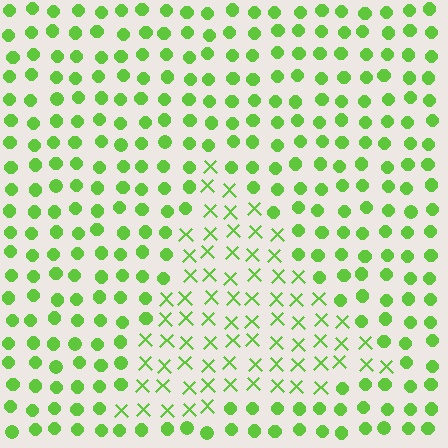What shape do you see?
I see a triangle.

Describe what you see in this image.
The image is filled with small lime elements arranged in a uniform grid. A triangle-shaped region contains X marks, while the surrounding area contains circles. The boundary is defined purely by the change in element shape.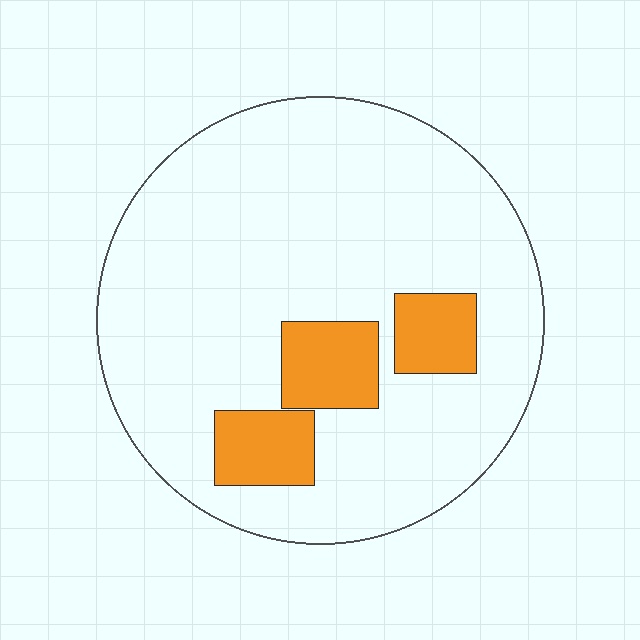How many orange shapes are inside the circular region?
3.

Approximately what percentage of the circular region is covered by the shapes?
Approximately 15%.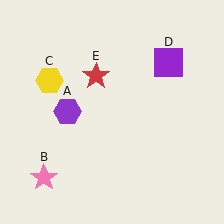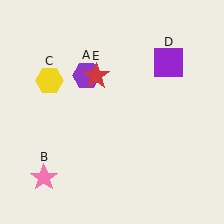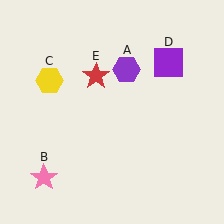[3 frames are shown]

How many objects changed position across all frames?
1 object changed position: purple hexagon (object A).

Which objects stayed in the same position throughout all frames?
Pink star (object B) and yellow hexagon (object C) and purple square (object D) and red star (object E) remained stationary.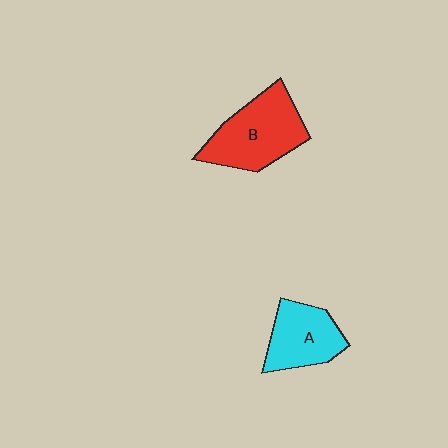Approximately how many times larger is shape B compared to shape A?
Approximately 1.4 times.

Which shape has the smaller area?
Shape A (cyan).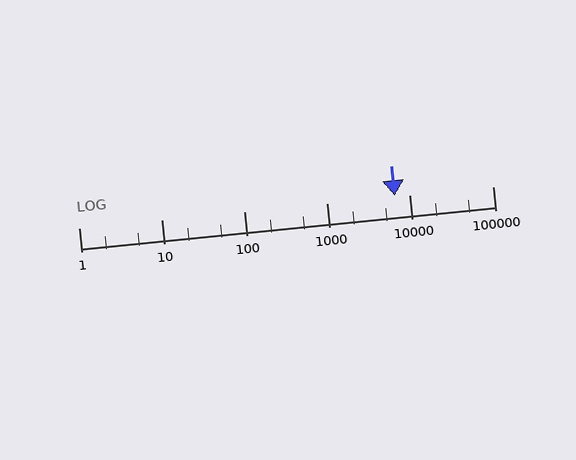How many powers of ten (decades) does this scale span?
The scale spans 5 decades, from 1 to 100000.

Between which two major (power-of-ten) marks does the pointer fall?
The pointer is between 1000 and 10000.